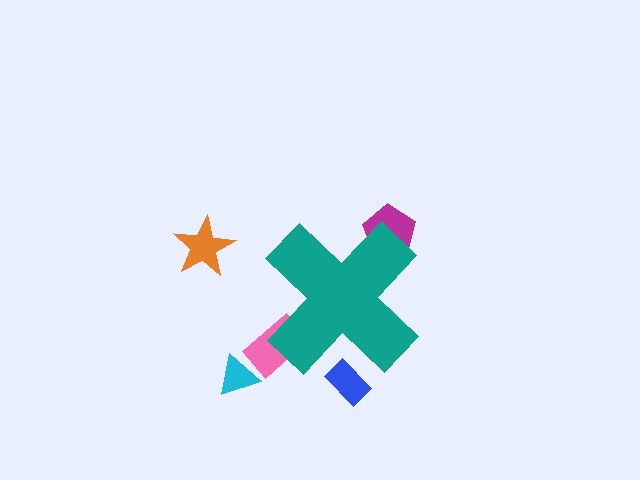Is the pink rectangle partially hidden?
Yes, the pink rectangle is partially hidden behind the teal cross.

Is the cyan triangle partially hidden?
No, the cyan triangle is fully visible.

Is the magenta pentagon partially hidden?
Yes, the magenta pentagon is partially hidden behind the teal cross.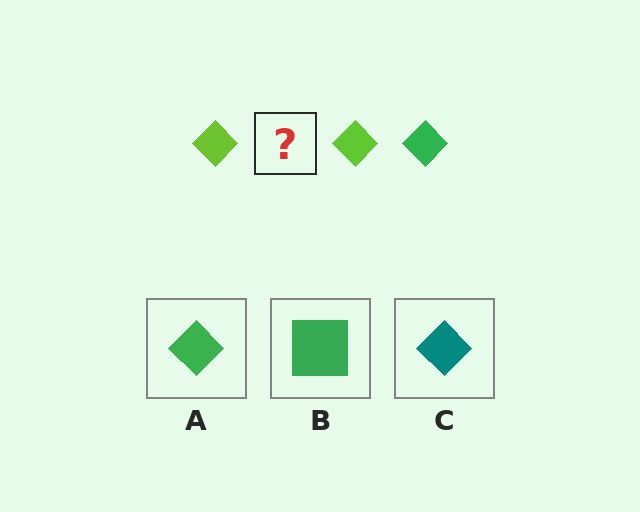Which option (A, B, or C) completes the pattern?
A.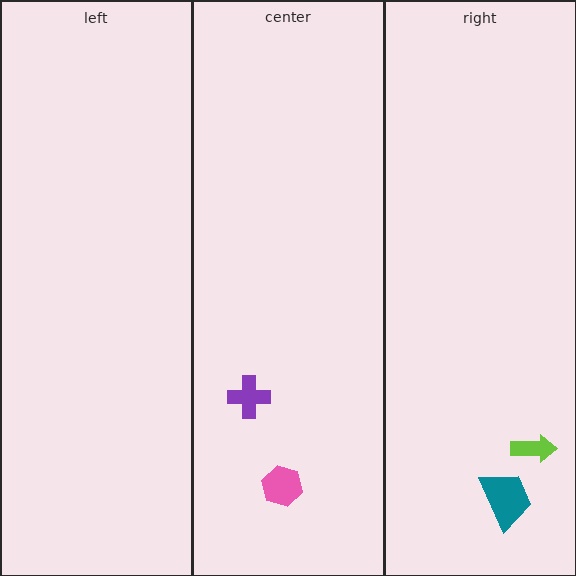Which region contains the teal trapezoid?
The right region.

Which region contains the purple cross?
The center region.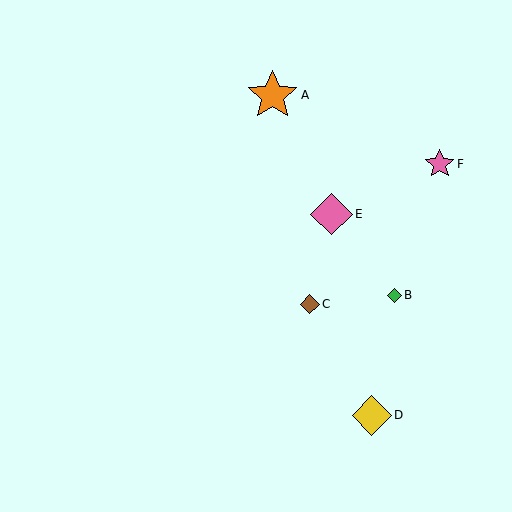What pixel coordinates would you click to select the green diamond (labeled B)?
Click at (394, 295) to select the green diamond B.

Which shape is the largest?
The orange star (labeled A) is the largest.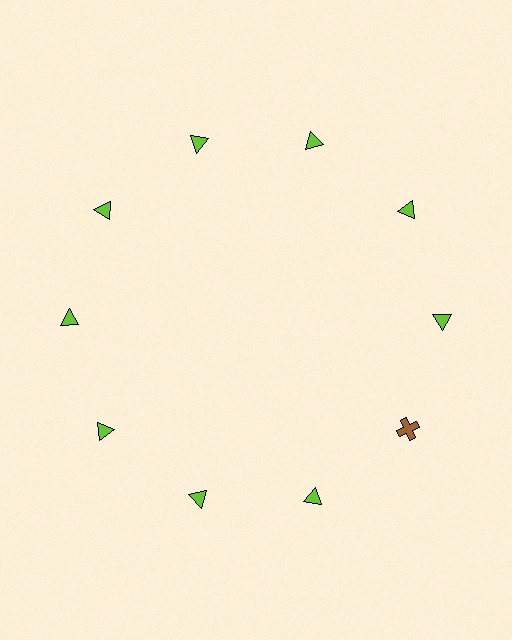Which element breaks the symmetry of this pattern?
The brown cross at roughly the 4 o'clock position breaks the symmetry. All other shapes are lime triangles.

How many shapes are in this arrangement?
There are 10 shapes arranged in a ring pattern.